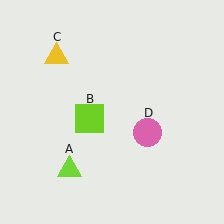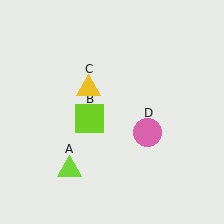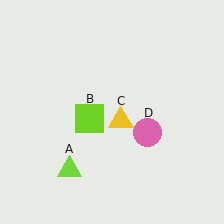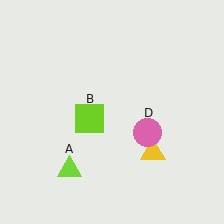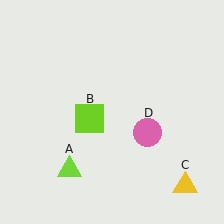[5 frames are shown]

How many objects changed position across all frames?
1 object changed position: yellow triangle (object C).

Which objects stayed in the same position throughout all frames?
Lime triangle (object A) and lime square (object B) and pink circle (object D) remained stationary.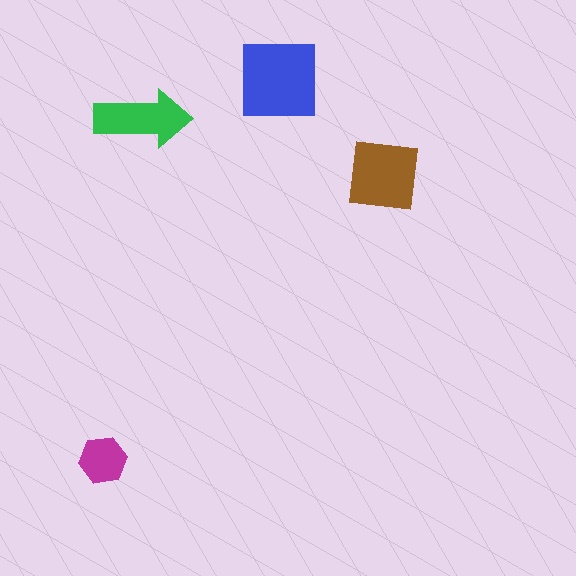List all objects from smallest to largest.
The magenta hexagon, the green arrow, the brown square, the blue square.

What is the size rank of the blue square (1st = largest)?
1st.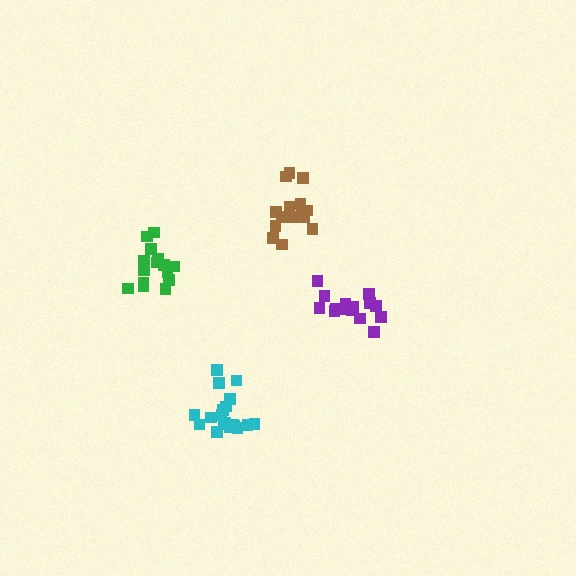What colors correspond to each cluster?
The clusters are colored: green, cyan, brown, purple.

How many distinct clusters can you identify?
There are 4 distinct clusters.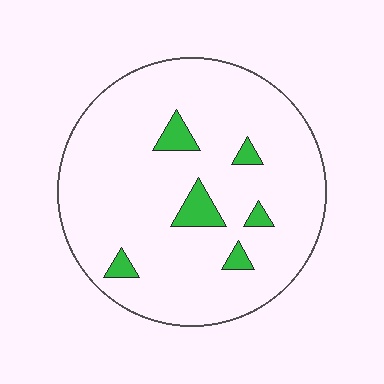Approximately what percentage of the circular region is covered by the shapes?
Approximately 10%.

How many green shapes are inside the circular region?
6.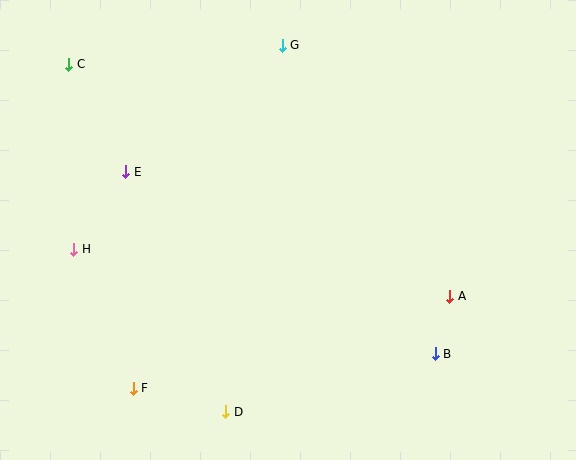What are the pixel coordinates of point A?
Point A is at (450, 296).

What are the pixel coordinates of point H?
Point H is at (74, 249).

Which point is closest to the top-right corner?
Point G is closest to the top-right corner.